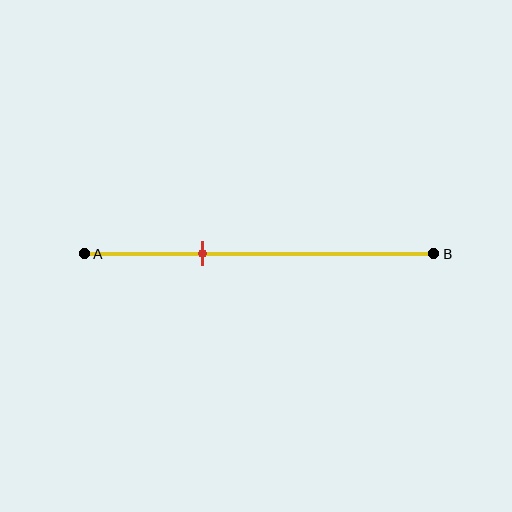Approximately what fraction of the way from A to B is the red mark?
The red mark is approximately 35% of the way from A to B.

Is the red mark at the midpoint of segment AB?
No, the mark is at about 35% from A, not at the 50% midpoint.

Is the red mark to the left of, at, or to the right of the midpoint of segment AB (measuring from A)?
The red mark is to the left of the midpoint of segment AB.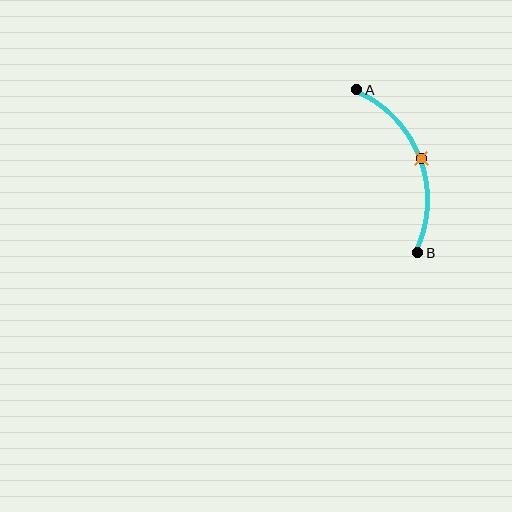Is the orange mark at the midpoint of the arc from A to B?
Yes. The orange mark lies on the arc at equal arc-length from both A and B — it is the arc midpoint.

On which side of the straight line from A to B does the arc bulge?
The arc bulges to the right of the straight line connecting A and B.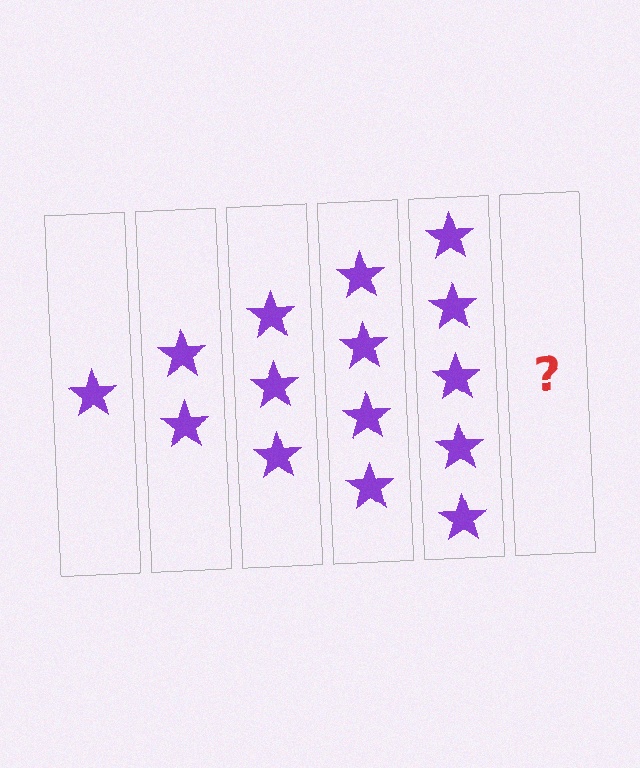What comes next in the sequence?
The next element should be 6 stars.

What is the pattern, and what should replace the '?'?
The pattern is that each step adds one more star. The '?' should be 6 stars.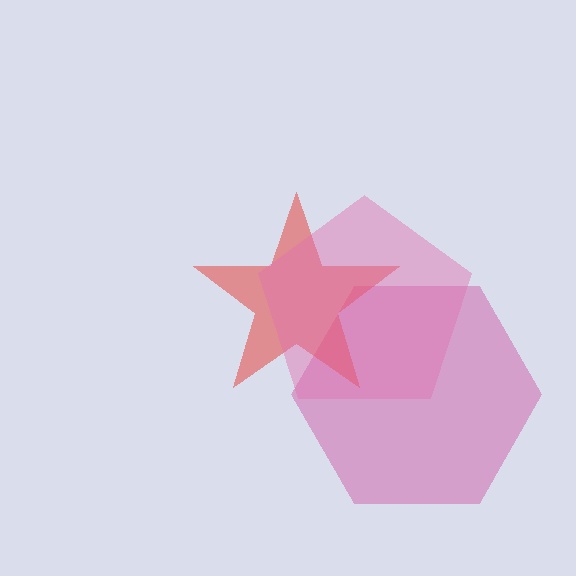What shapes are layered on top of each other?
The layered shapes are: a magenta hexagon, a red star, a pink pentagon.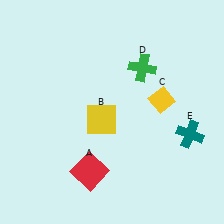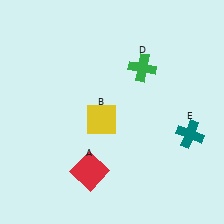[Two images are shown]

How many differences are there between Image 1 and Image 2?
There is 1 difference between the two images.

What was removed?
The yellow diamond (C) was removed in Image 2.